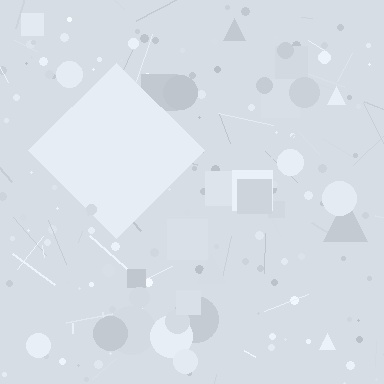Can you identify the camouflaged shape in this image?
The camouflaged shape is a diamond.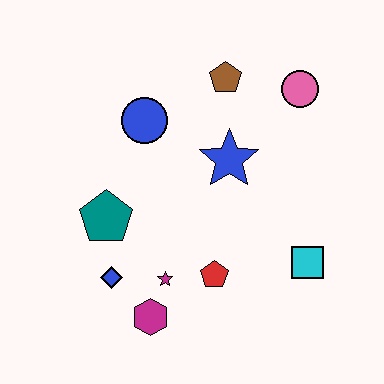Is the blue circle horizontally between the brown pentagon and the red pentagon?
No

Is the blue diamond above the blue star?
No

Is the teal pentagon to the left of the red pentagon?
Yes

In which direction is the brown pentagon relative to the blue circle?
The brown pentagon is to the right of the blue circle.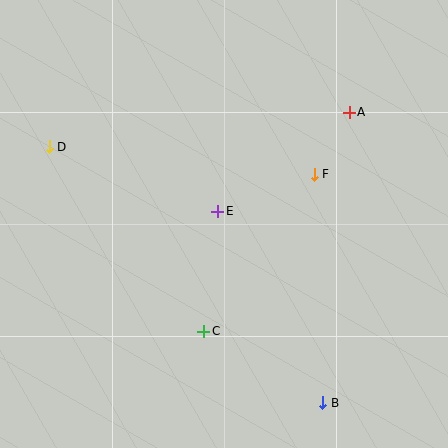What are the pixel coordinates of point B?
Point B is at (323, 403).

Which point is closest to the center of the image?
Point E at (218, 211) is closest to the center.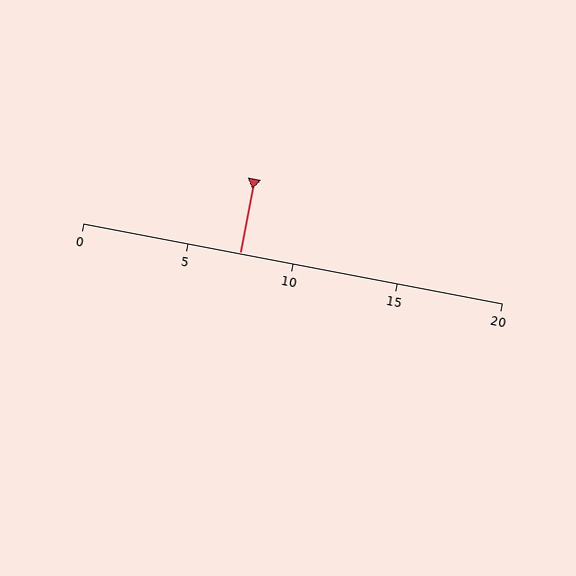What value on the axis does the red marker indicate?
The marker indicates approximately 7.5.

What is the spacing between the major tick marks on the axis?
The major ticks are spaced 5 apart.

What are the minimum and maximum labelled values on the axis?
The axis runs from 0 to 20.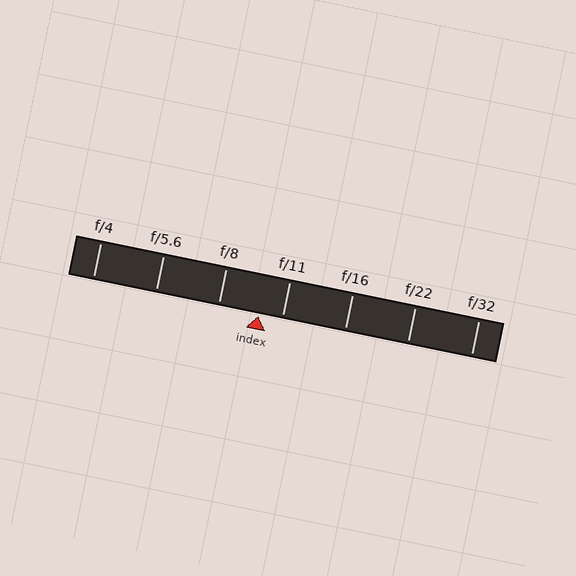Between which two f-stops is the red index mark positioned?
The index mark is between f/8 and f/11.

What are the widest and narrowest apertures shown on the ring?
The widest aperture shown is f/4 and the narrowest is f/32.